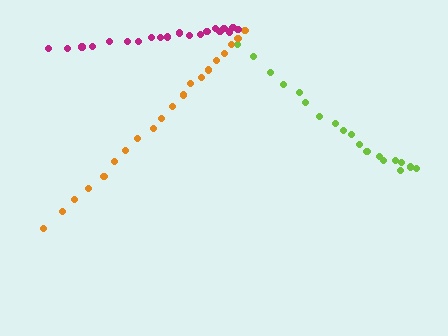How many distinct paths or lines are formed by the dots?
There are 3 distinct paths.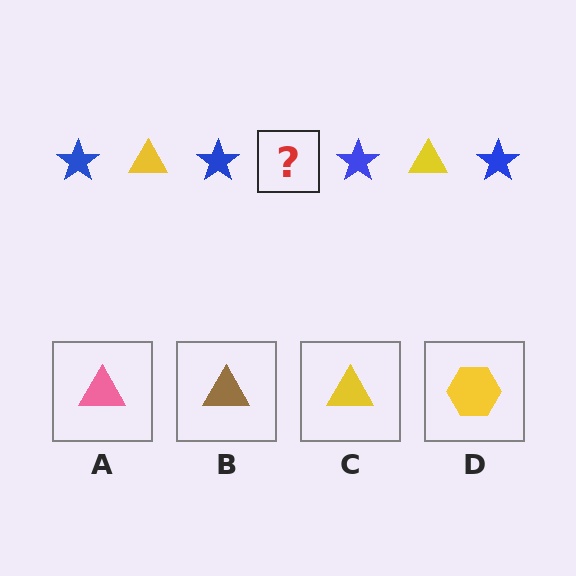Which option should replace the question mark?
Option C.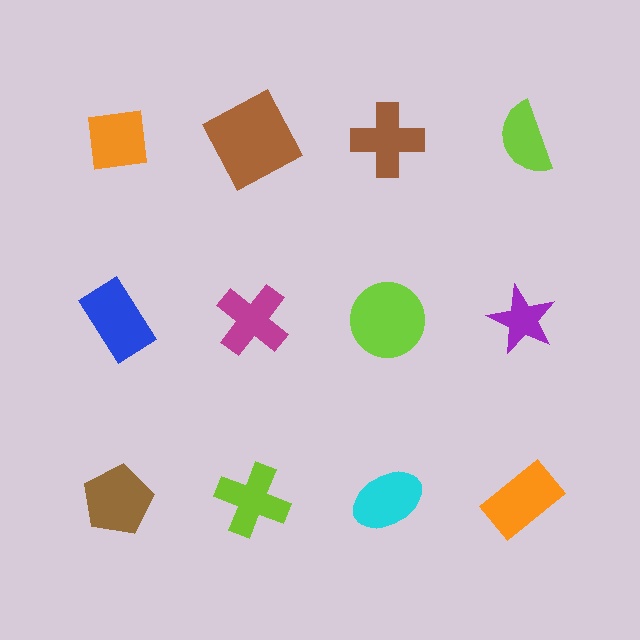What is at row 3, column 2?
A lime cross.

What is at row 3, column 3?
A cyan ellipse.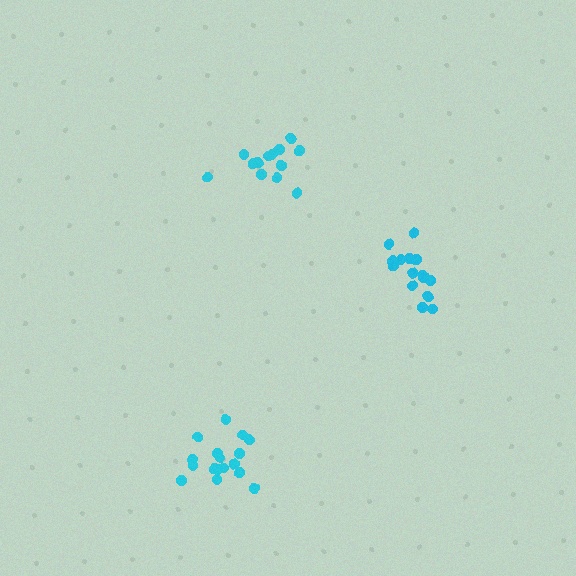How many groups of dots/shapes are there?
There are 3 groups.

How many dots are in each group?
Group 1: 13 dots, Group 2: 17 dots, Group 3: 15 dots (45 total).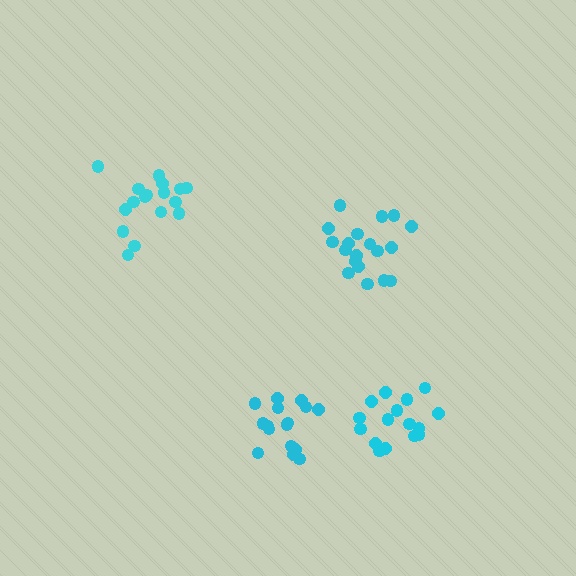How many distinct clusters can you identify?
There are 4 distinct clusters.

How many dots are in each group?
Group 1: 17 dots, Group 2: 16 dots, Group 3: 19 dots, Group 4: 16 dots (68 total).